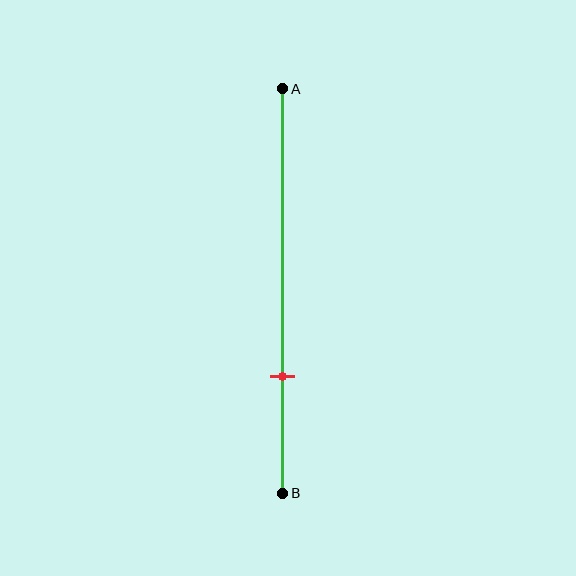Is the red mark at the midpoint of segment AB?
No, the mark is at about 70% from A, not at the 50% midpoint.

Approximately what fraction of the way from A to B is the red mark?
The red mark is approximately 70% of the way from A to B.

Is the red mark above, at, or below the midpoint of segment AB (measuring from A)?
The red mark is below the midpoint of segment AB.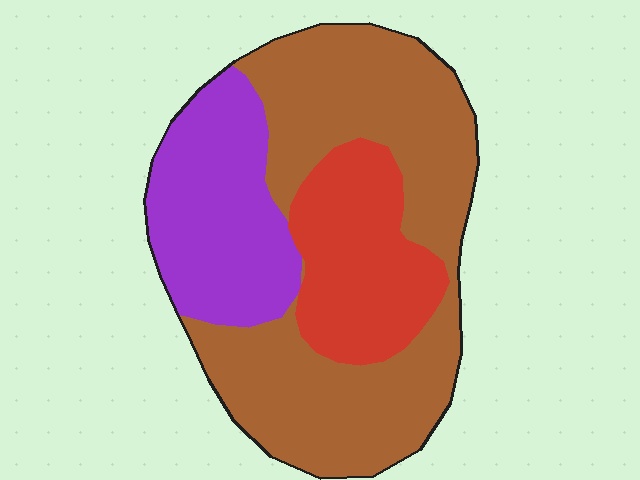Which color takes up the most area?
Brown, at roughly 55%.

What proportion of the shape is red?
Red takes up about one fifth (1/5) of the shape.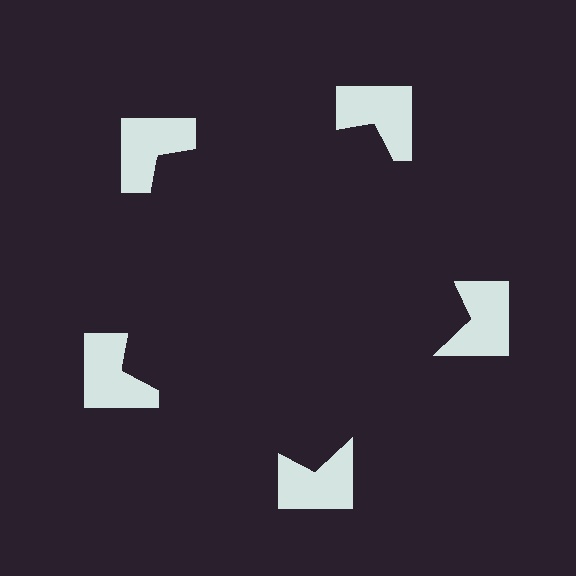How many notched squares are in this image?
There are 5 — one at each vertex of the illusory pentagon.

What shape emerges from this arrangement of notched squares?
An illusory pentagon — its edges are inferred from the aligned wedge cuts in the notched squares, not physically drawn.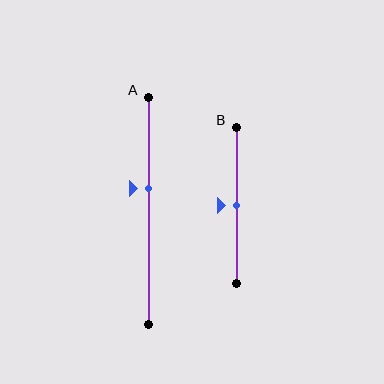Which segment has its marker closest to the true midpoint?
Segment B has its marker closest to the true midpoint.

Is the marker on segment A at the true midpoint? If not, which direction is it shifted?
No, the marker on segment A is shifted upward by about 10% of the segment length.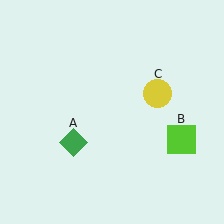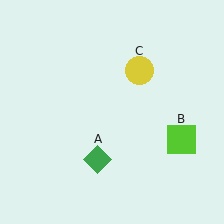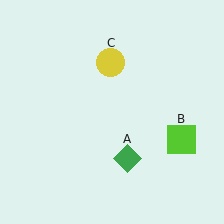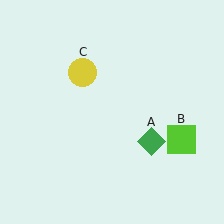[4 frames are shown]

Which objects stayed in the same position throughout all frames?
Lime square (object B) remained stationary.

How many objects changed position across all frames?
2 objects changed position: green diamond (object A), yellow circle (object C).